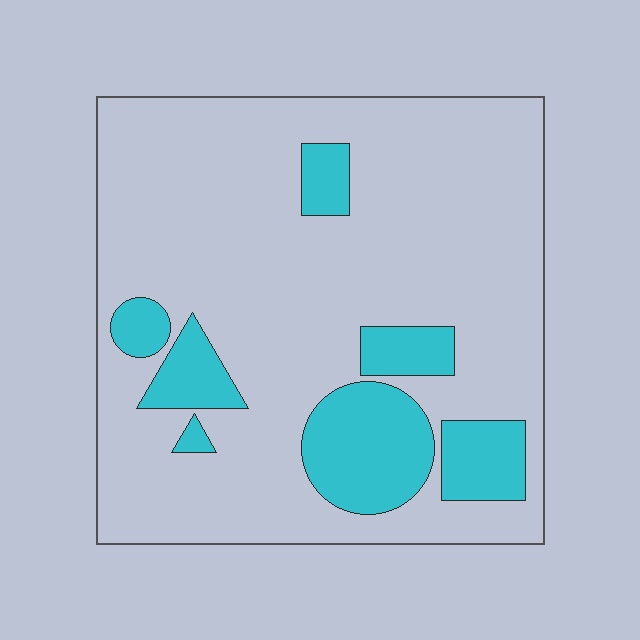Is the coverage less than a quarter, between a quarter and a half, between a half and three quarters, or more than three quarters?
Less than a quarter.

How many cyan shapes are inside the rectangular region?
7.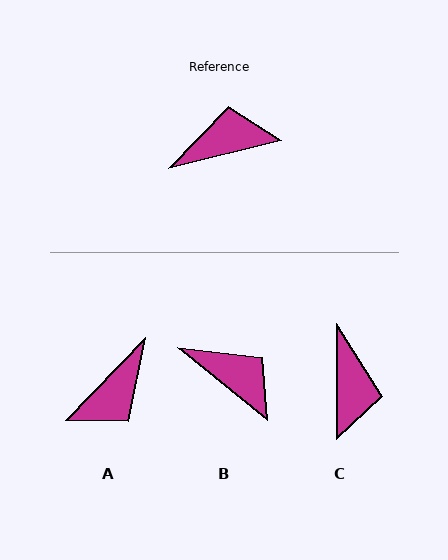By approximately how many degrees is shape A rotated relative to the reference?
Approximately 148 degrees clockwise.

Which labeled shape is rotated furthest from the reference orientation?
A, about 148 degrees away.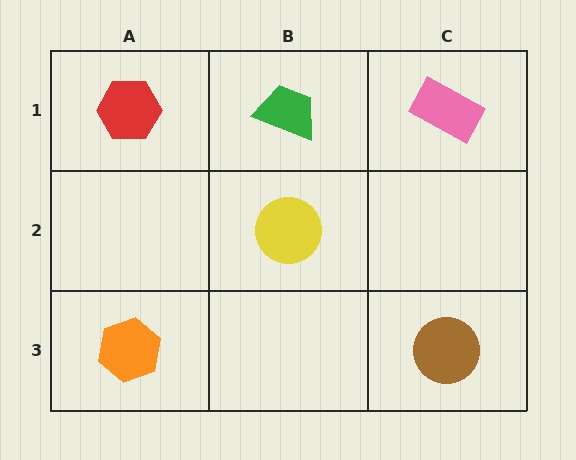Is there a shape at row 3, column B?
No, that cell is empty.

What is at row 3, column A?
An orange hexagon.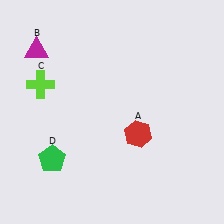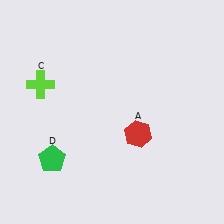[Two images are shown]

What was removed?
The magenta triangle (B) was removed in Image 2.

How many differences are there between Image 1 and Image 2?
There is 1 difference between the two images.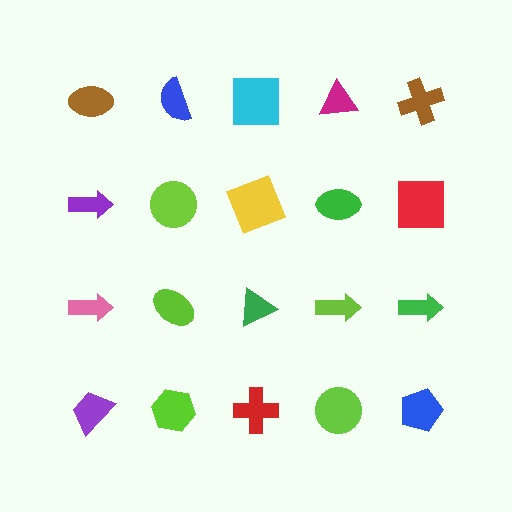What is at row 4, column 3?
A red cross.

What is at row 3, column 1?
A pink arrow.